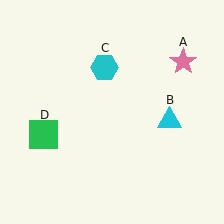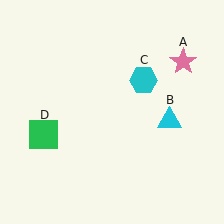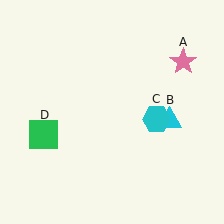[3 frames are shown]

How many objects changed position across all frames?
1 object changed position: cyan hexagon (object C).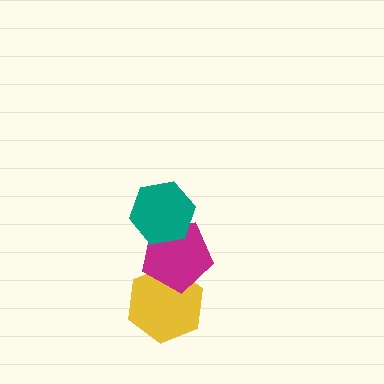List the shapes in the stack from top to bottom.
From top to bottom: the teal hexagon, the magenta pentagon, the yellow hexagon.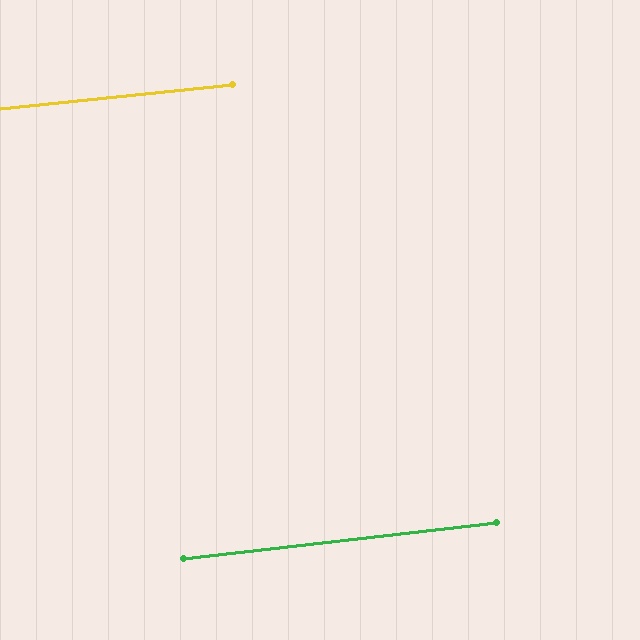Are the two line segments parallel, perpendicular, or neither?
Parallel — their directions differ by only 0.8°.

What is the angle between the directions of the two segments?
Approximately 1 degree.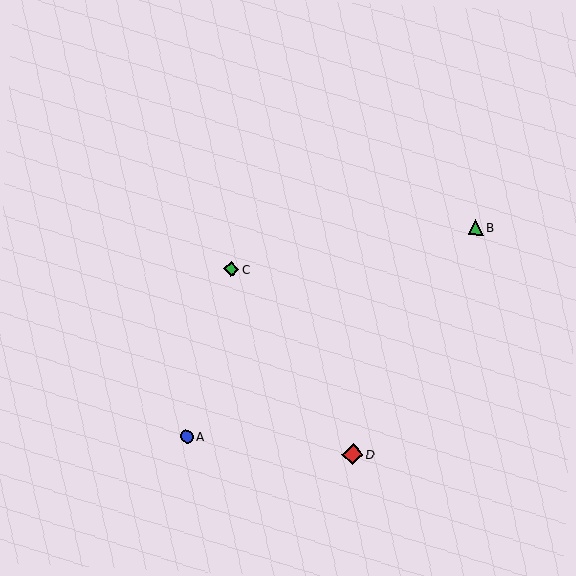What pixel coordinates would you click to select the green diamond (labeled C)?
Click at (231, 269) to select the green diamond C.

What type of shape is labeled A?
Shape A is a blue circle.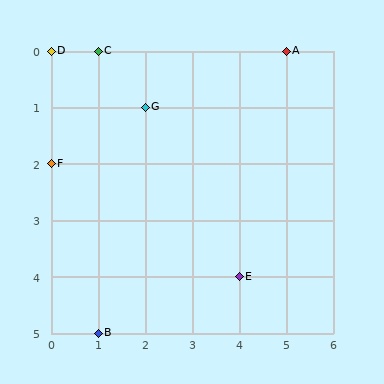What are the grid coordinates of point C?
Point C is at grid coordinates (1, 0).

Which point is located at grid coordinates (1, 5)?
Point B is at (1, 5).